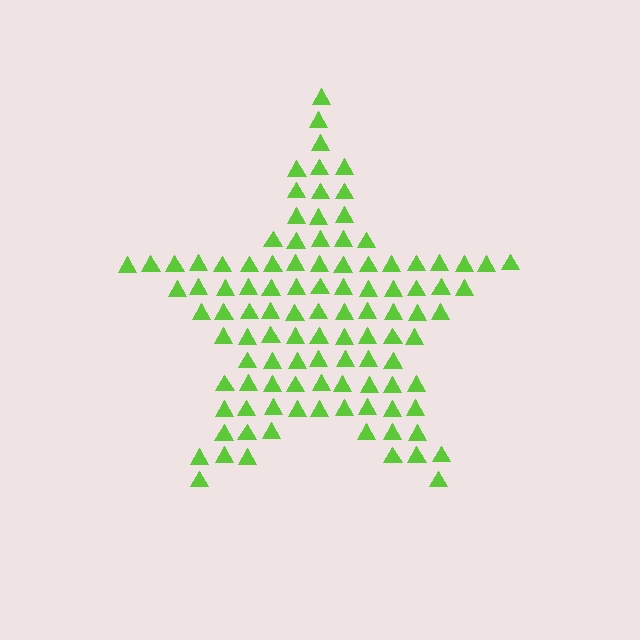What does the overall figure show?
The overall figure shows a star.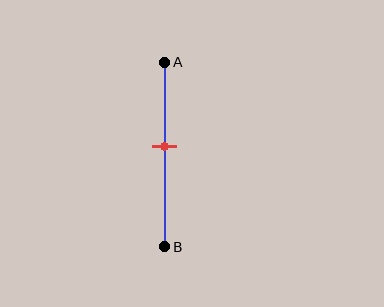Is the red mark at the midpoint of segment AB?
No, the mark is at about 45% from A, not at the 50% midpoint.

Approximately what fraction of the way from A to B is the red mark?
The red mark is approximately 45% of the way from A to B.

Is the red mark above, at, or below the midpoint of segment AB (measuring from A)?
The red mark is above the midpoint of segment AB.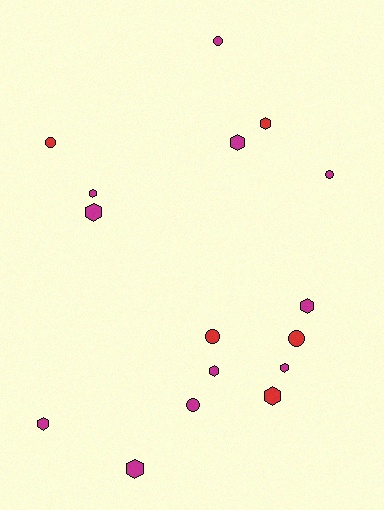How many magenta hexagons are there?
There are 8 magenta hexagons.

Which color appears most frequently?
Magenta, with 11 objects.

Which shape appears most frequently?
Hexagon, with 10 objects.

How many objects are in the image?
There are 16 objects.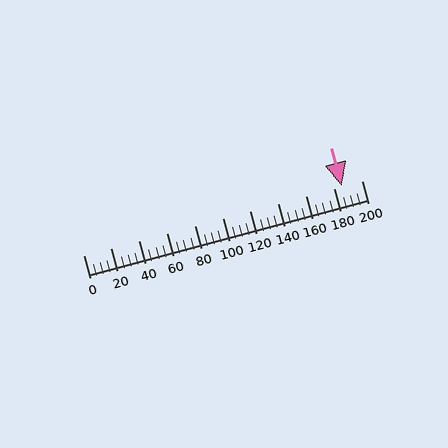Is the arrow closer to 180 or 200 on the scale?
The arrow is closer to 180.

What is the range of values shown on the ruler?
The ruler shows values from 0 to 200.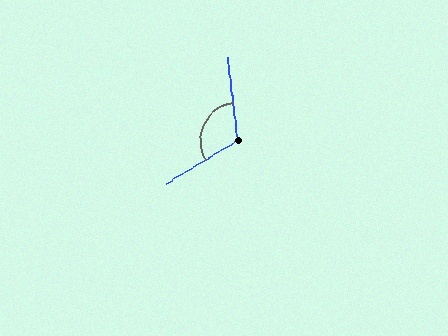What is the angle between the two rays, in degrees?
Approximately 113 degrees.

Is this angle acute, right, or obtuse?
It is obtuse.